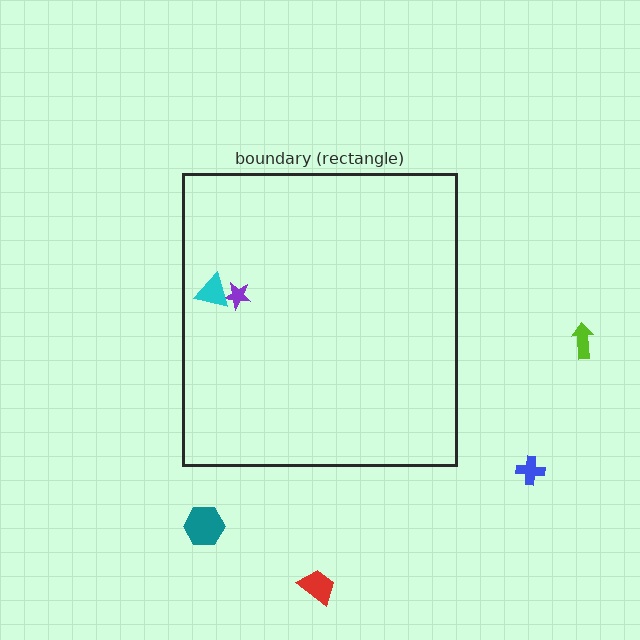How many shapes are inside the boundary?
2 inside, 4 outside.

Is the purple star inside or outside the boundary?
Inside.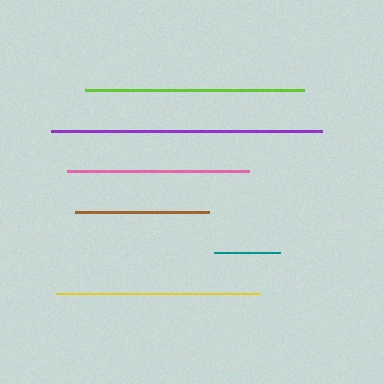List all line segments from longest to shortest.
From longest to shortest: purple, lime, yellow, pink, brown, teal.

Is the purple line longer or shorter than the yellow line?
The purple line is longer than the yellow line.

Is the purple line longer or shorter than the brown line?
The purple line is longer than the brown line.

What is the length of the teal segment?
The teal segment is approximately 66 pixels long.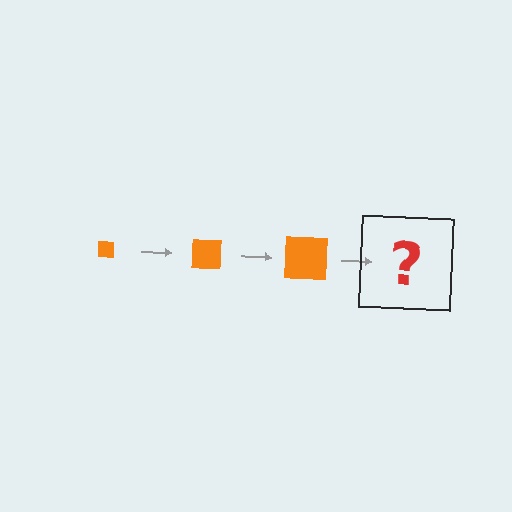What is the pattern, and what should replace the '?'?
The pattern is that the square gets progressively larger each step. The '?' should be an orange square, larger than the previous one.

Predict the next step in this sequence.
The next step is an orange square, larger than the previous one.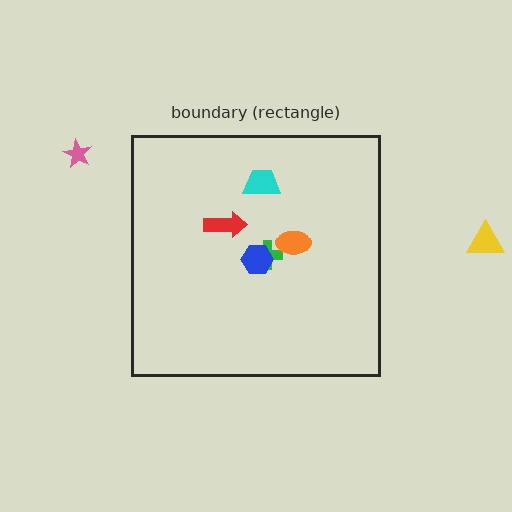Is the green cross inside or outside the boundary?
Inside.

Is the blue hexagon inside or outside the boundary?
Inside.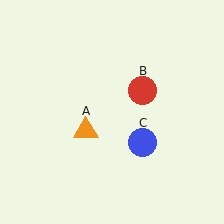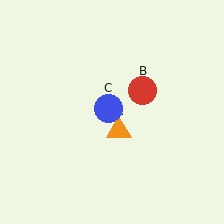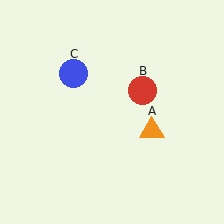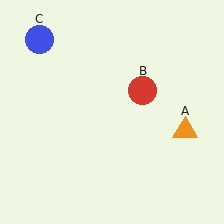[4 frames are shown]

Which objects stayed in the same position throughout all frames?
Red circle (object B) remained stationary.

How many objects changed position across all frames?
2 objects changed position: orange triangle (object A), blue circle (object C).